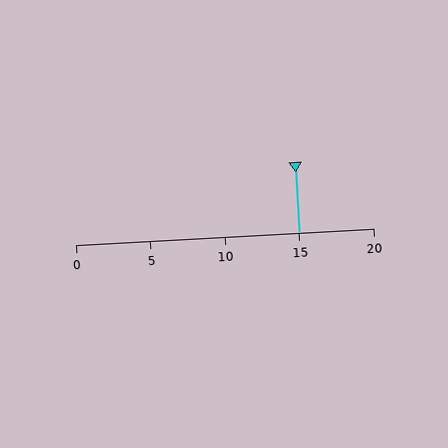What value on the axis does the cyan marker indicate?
The marker indicates approximately 15.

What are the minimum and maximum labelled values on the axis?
The axis runs from 0 to 20.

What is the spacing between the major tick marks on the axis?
The major ticks are spaced 5 apart.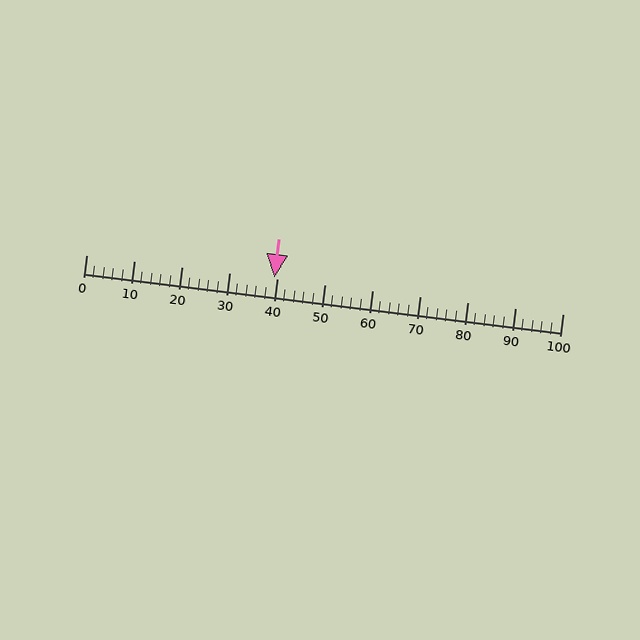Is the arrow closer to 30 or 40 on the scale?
The arrow is closer to 40.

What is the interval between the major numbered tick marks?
The major tick marks are spaced 10 units apart.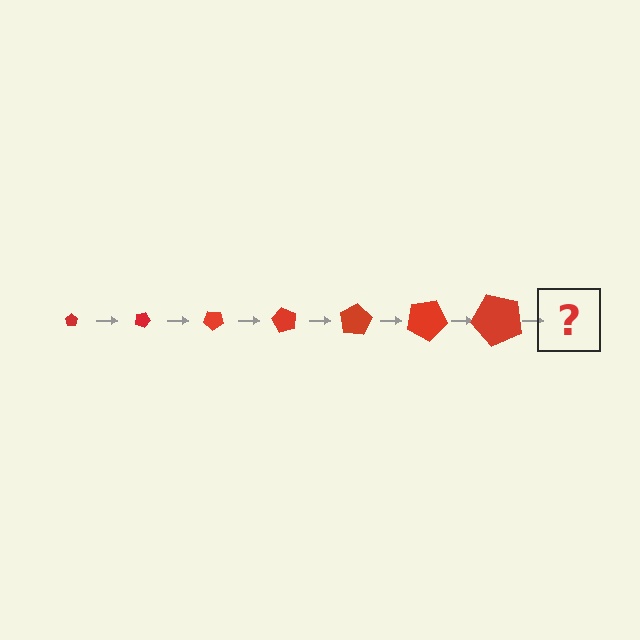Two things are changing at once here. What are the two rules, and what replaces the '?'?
The two rules are that the pentagon grows larger each step and it rotates 20 degrees each step. The '?' should be a pentagon, larger than the previous one and rotated 140 degrees from the start.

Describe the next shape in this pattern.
It should be a pentagon, larger than the previous one and rotated 140 degrees from the start.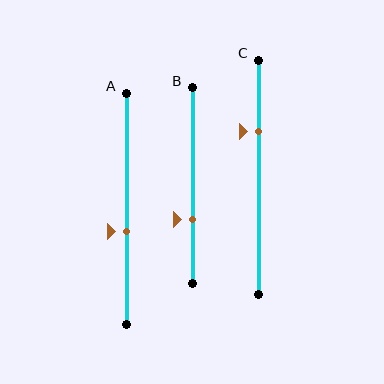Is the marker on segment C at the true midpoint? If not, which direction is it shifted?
No, the marker on segment C is shifted upward by about 19% of the segment length.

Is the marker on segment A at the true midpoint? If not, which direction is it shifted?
No, the marker on segment A is shifted downward by about 10% of the segment length.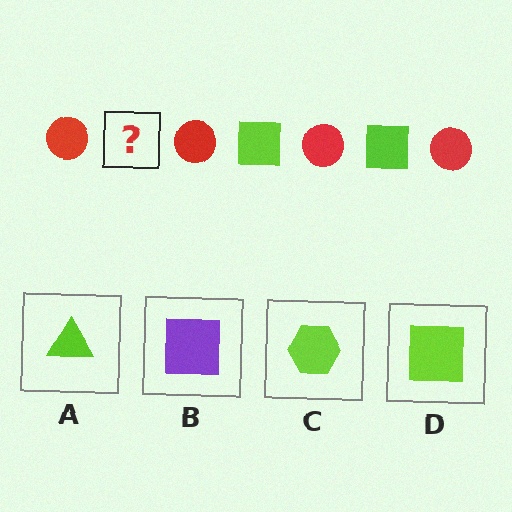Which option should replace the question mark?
Option D.